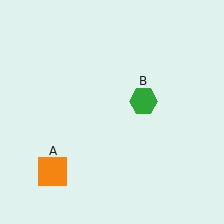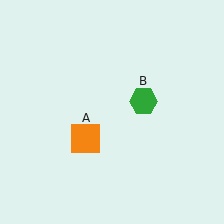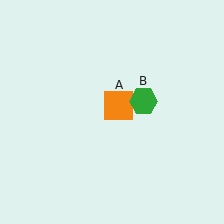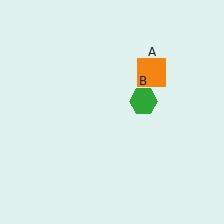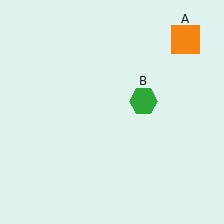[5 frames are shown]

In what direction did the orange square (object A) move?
The orange square (object A) moved up and to the right.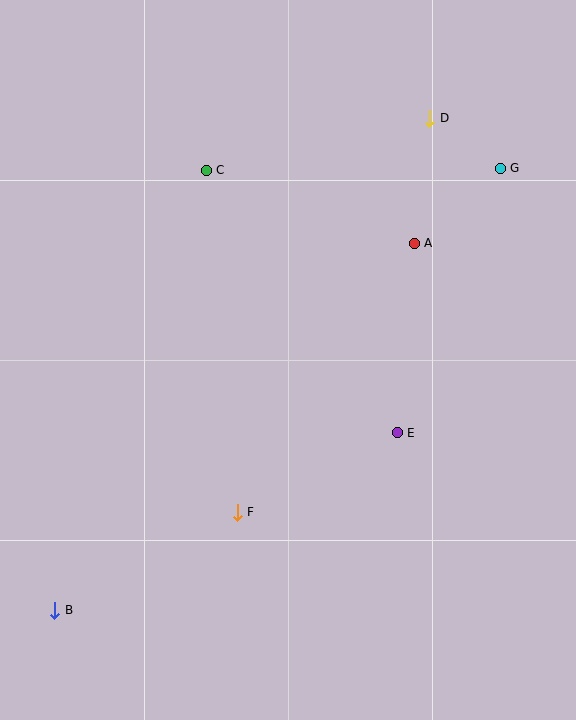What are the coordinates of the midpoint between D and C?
The midpoint between D and C is at (318, 144).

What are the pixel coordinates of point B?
Point B is at (55, 610).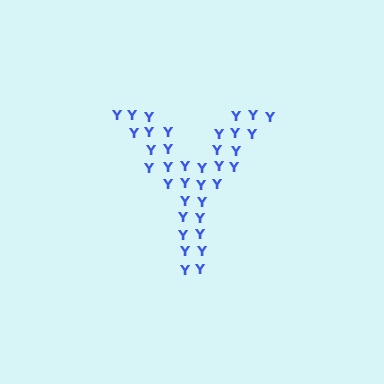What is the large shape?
The large shape is the letter Y.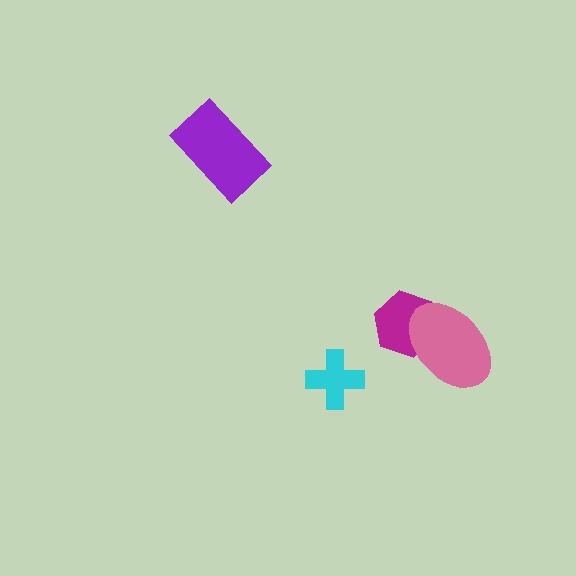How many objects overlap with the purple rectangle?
0 objects overlap with the purple rectangle.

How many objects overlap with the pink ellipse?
1 object overlaps with the pink ellipse.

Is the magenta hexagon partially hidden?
Yes, it is partially covered by another shape.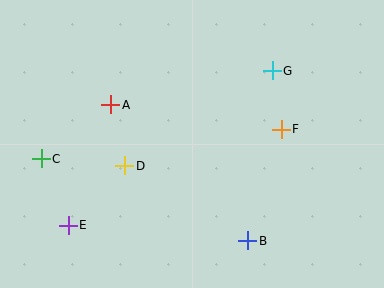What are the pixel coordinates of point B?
Point B is at (248, 241).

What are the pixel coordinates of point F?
Point F is at (281, 129).